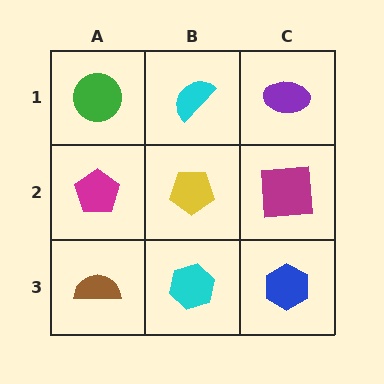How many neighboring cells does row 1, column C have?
2.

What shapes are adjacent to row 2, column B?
A cyan semicircle (row 1, column B), a cyan hexagon (row 3, column B), a magenta pentagon (row 2, column A), a magenta square (row 2, column C).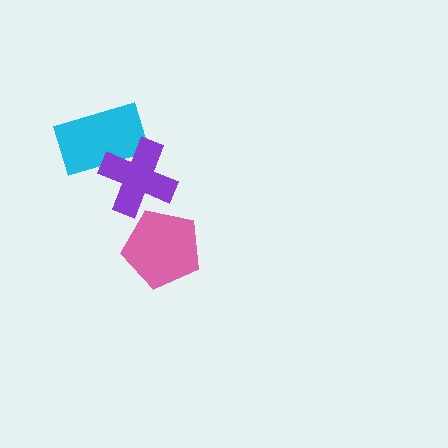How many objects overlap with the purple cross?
1 object overlaps with the purple cross.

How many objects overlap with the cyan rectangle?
1 object overlaps with the cyan rectangle.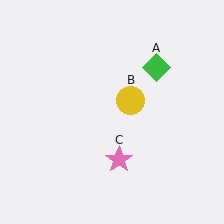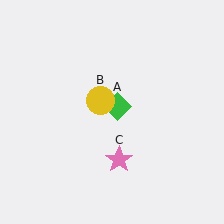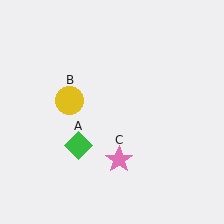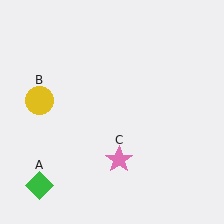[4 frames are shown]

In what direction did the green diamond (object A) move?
The green diamond (object A) moved down and to the left.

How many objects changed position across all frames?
2 objects changed position: green diamond (object A), yellow circle (object B).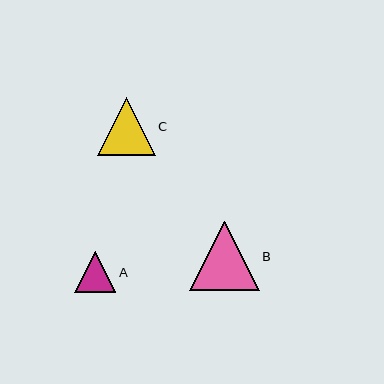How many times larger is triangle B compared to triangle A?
Triangle B is approximately 1.7 times the size of triangle A.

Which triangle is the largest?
Triangle B is the largest with a size of approximately 69 pixels.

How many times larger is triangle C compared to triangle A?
Triangle C is approximately 1.4 times the size of triangle A.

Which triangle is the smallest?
Triangle A is the smallest with a size of approximately 41 pixels.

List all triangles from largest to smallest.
From largest to smallest: B, C, A.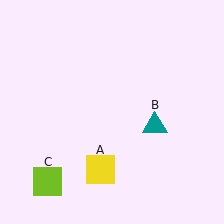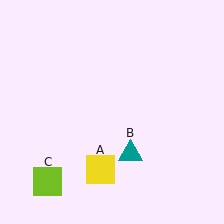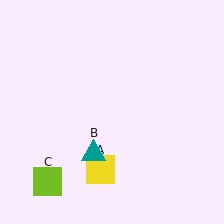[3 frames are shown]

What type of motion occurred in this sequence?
The teal triangle (object B) rotated clockwise around the center of the scene.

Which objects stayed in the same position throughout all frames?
Yellow square (object A) and lime square (object C) remained stationary.